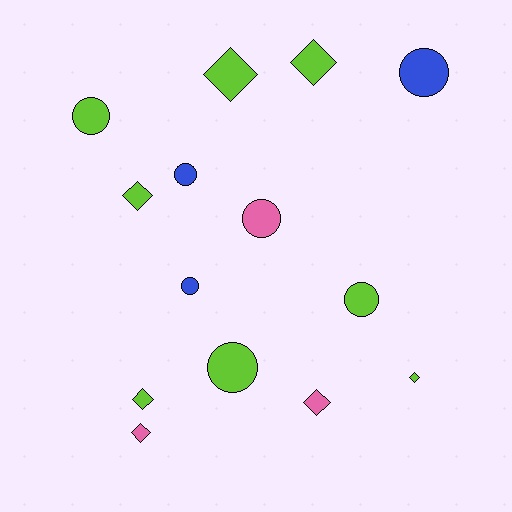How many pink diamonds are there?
There are 2 pink diamonds.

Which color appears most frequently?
Lime, with 8 objects.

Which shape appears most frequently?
Circle, with 7 objects.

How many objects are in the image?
There are 14 objects.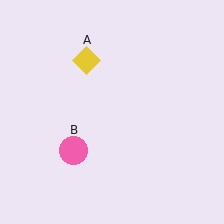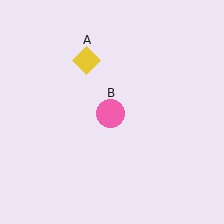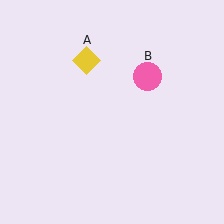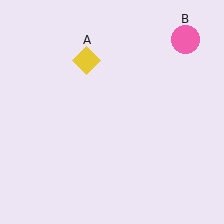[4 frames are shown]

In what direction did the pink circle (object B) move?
The pink circle (object B) moved up and to the right.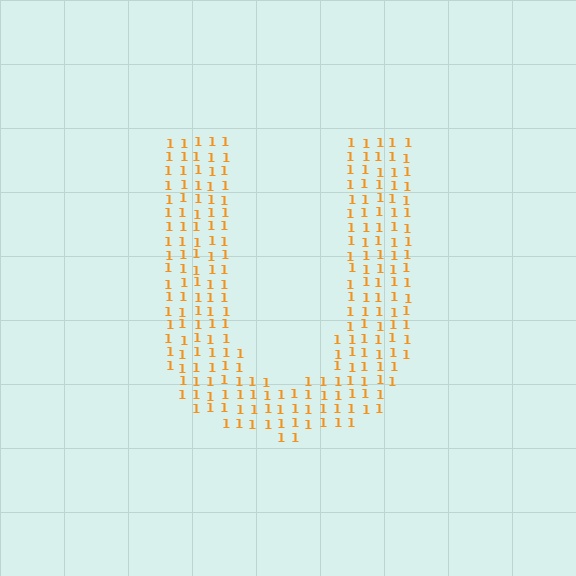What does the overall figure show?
The overall figure shows the letter U.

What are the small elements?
The small elements are digit 1's.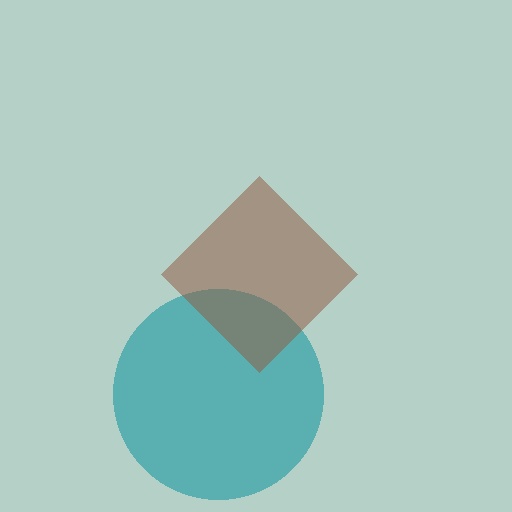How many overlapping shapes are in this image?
There are 2 overlapping shapes in the image.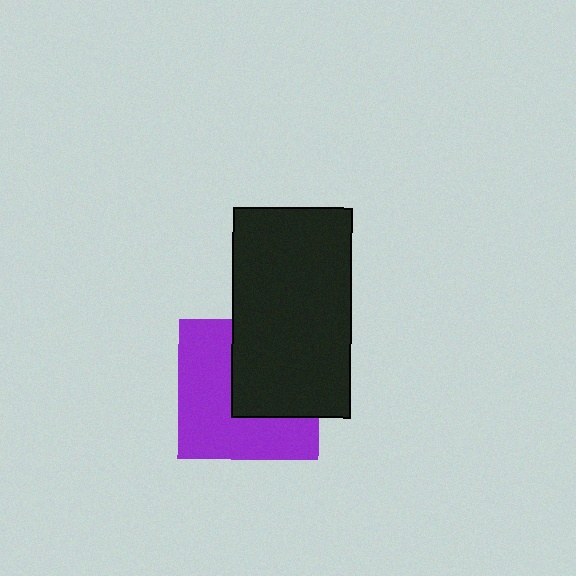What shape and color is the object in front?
The object in front is a black rectangle.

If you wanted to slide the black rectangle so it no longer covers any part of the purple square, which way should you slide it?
Slide it toward the upper-right — that is the most direct way to separate the two shapes.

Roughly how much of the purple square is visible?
About half of it is visible (roughly 56%).